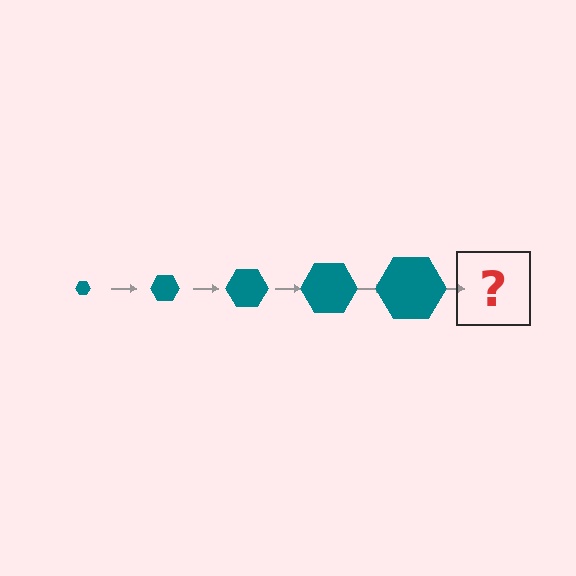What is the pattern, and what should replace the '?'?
The pattern is that the hexagon gets progressively larger each step. The '?' should be a teal hexagon, larger than the previous one.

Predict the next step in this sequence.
The next step is a teal hexagon, larger than the previous one.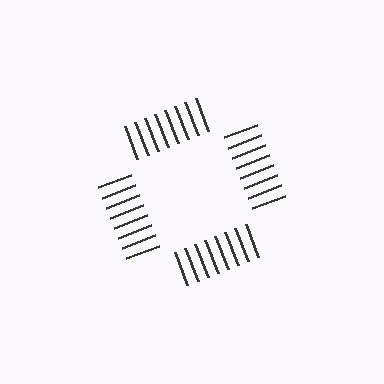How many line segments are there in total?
32 — 8 along each of the 4 edges.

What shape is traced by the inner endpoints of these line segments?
An illusory square — the line segments terminate on its edges but no continuous stroke is drawn.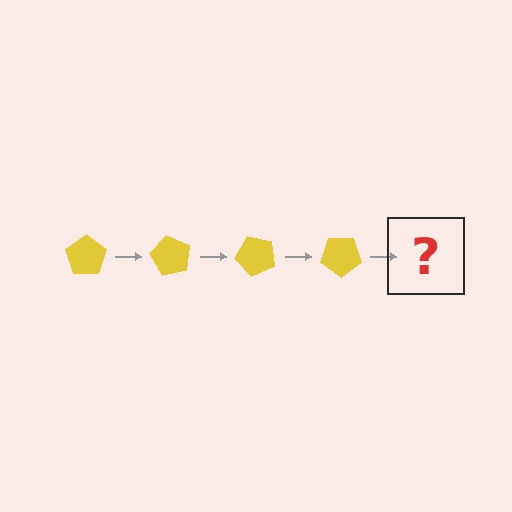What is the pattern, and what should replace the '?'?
The pattern is that the pentagon rotates 60 degrees each step. The '?' should be a yellow pentagon rotated 240 degrees.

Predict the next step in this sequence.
The next step is a yellow pentagon rotated 240 degrees.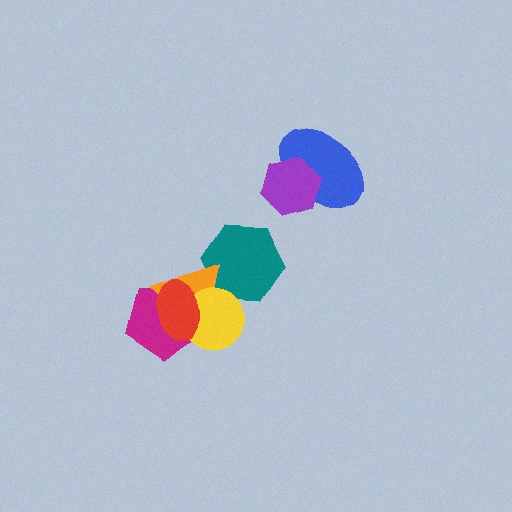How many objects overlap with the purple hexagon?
1 object overlaps with the purple hexagon.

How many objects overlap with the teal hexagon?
2 objects overlap with the teal hexagon.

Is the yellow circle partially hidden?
Yes, it is partially covered by another shape.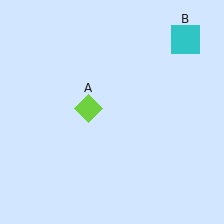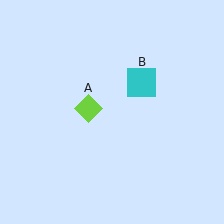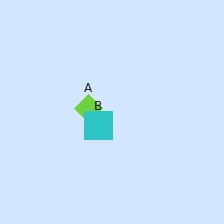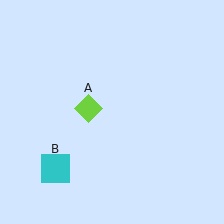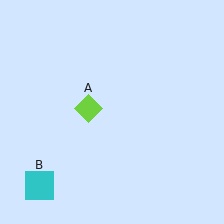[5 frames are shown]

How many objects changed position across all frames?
1 object changed position: cyan square (object B).